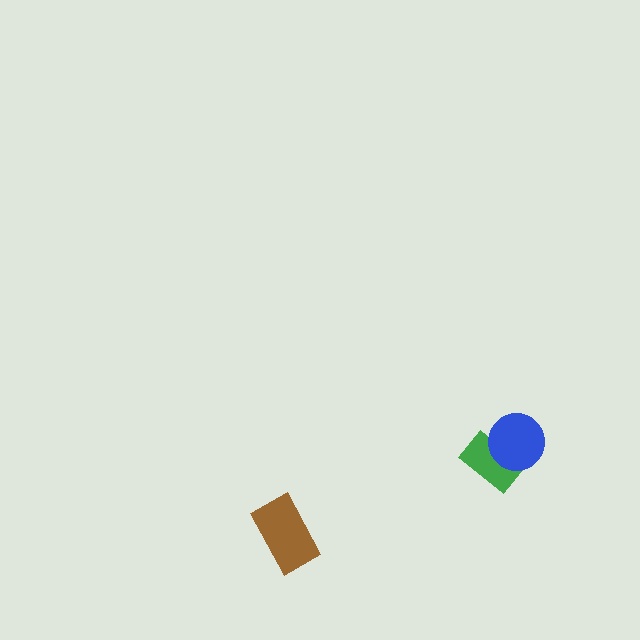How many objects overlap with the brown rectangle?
0 objects overlap with the brown rectangle.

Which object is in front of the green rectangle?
The blue circle is in front of the green rectangle.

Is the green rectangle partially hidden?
Yes, it is partially covered by another shape.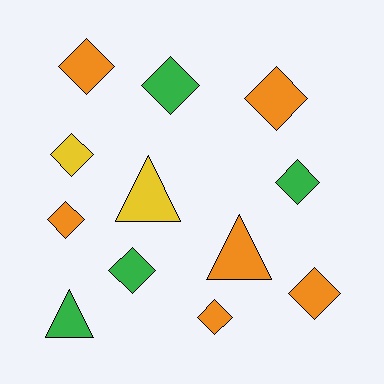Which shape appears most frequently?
Diamond, with 9 objects.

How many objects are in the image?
There are 12 objects.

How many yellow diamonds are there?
There is 1 yellow diamond.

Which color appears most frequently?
Orange, with 6 objects.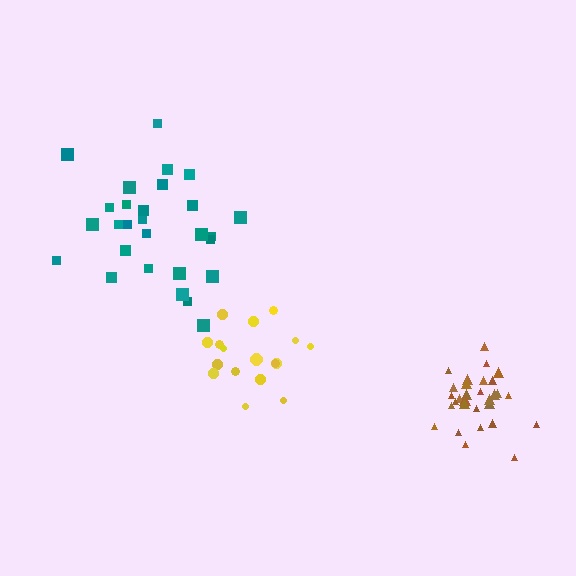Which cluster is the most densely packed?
Brown.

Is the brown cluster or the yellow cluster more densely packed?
Brown.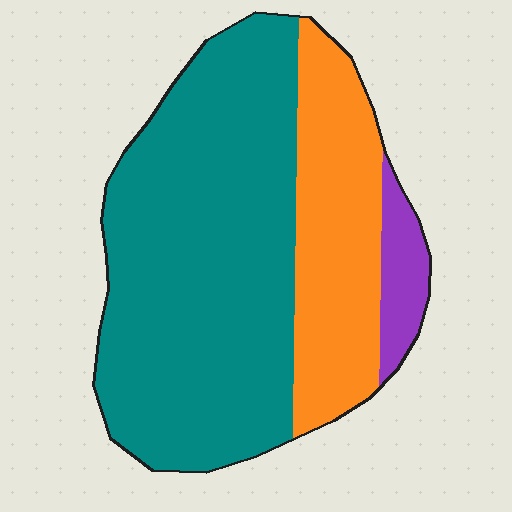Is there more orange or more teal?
Teal.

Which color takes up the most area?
Teal, at roughly 65%.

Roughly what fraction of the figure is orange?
Orange takes up about one quarter (1/4) of the figure.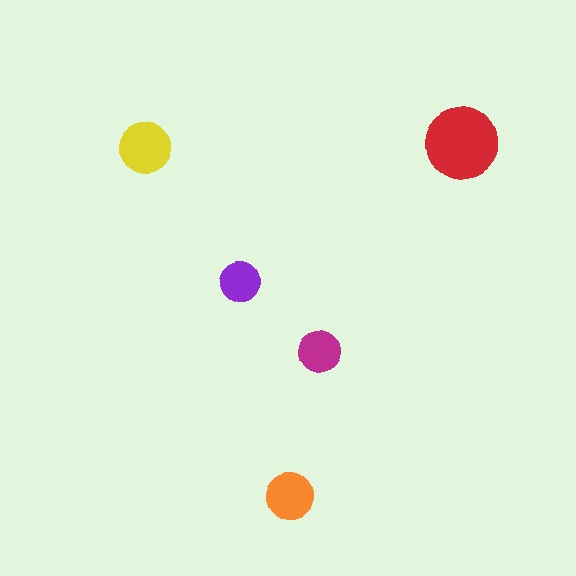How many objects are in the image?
There are 5 objects in the image.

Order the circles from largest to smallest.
the red one, the yellow one, the orange one, the magenta one, the purple one.